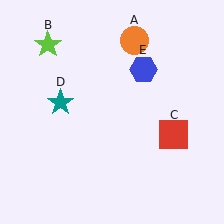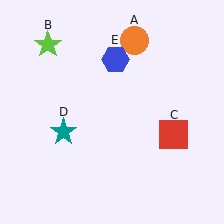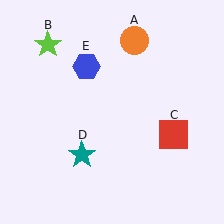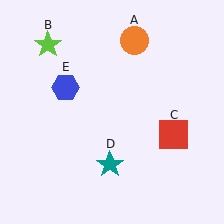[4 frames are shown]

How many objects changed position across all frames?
2 objects changed position: teal star (object D), blue hexagon (object E).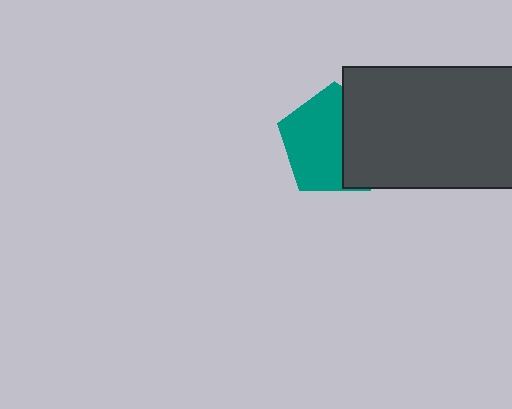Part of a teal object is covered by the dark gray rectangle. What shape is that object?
It is a pentagon.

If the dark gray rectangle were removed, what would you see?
You would see the complete teal pentagon.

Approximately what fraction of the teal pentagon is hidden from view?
Roughly 41% of the teal pentagon is hidden behind the dark gray rectangle.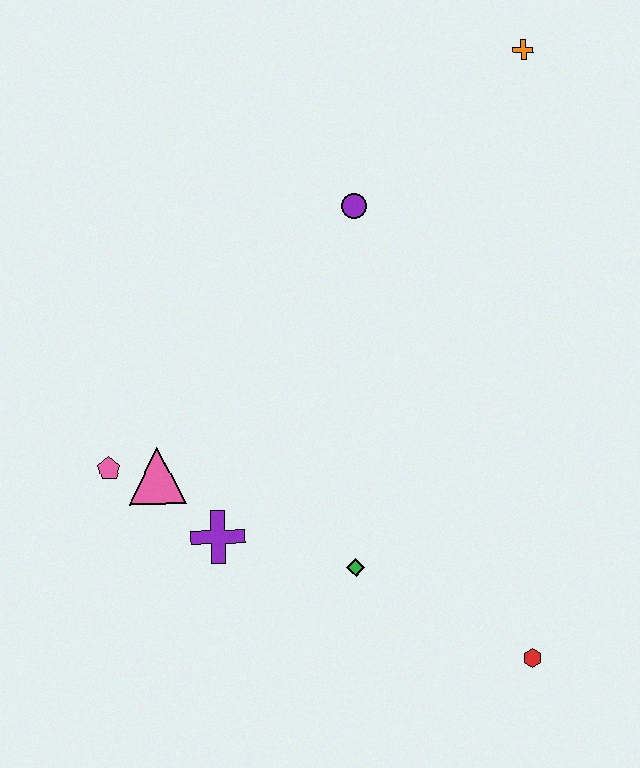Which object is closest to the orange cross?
The purple circle is closest to the orange cross.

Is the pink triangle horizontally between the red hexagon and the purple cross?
No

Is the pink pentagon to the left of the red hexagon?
Yes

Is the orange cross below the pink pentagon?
No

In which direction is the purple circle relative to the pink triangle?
The purple circle is above the pink triangle.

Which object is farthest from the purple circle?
The red hexagon is farthest from the purple circle.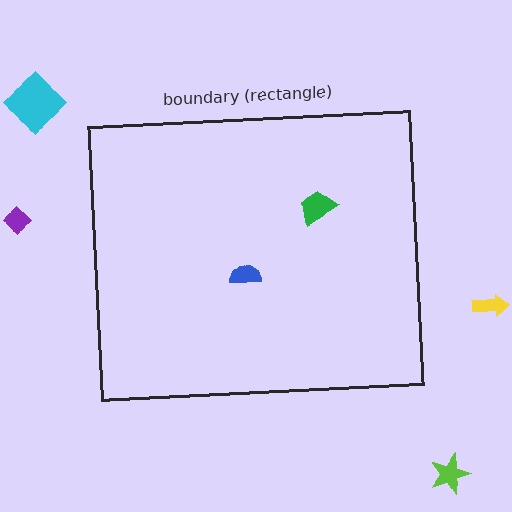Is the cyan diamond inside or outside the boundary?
Outside.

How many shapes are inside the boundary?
2 inside, 4 outside.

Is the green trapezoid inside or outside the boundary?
Inside.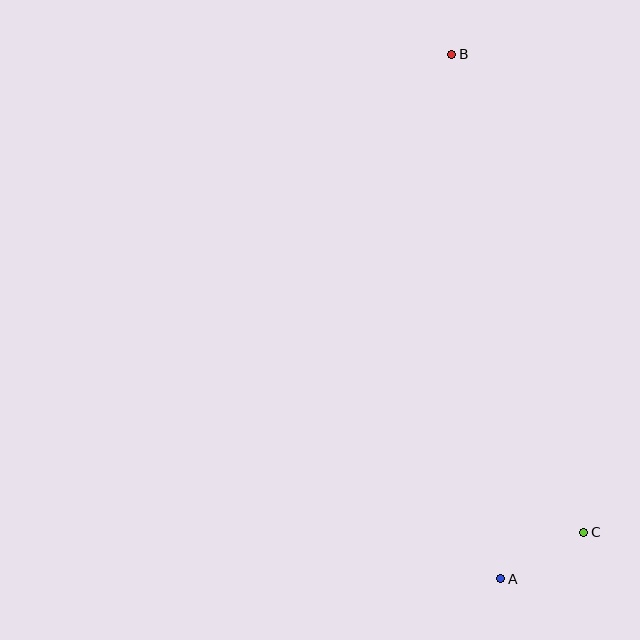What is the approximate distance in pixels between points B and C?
The distance between B and C is approximately 496 pixels.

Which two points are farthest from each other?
Points A and B are farthest from each other.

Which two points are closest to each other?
Points A and C are closest to each other.